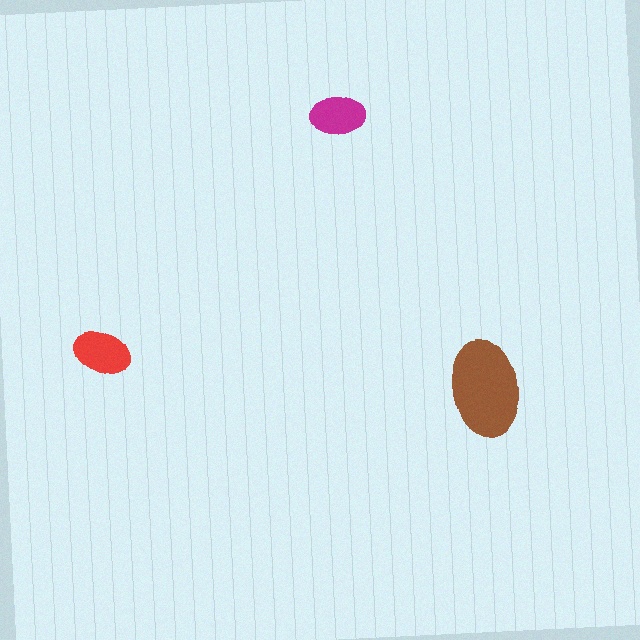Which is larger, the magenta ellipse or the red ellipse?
The red one.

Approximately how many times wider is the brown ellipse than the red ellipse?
About 1.5 times wider.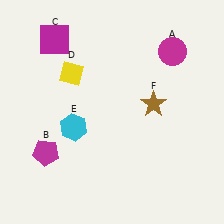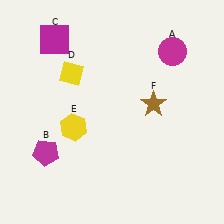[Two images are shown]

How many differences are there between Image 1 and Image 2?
There is 1 difference between the two images.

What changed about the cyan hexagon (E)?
In Image 1, E is cyan. In Image 2, it changed to yellow.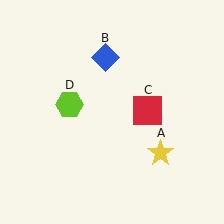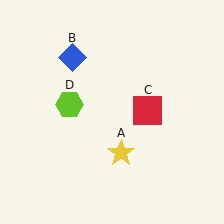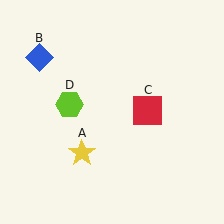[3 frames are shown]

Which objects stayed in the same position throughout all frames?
Red square (object C) and lime hexagon (object D) remained stationary.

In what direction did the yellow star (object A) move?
The yellow star (object A) moved left.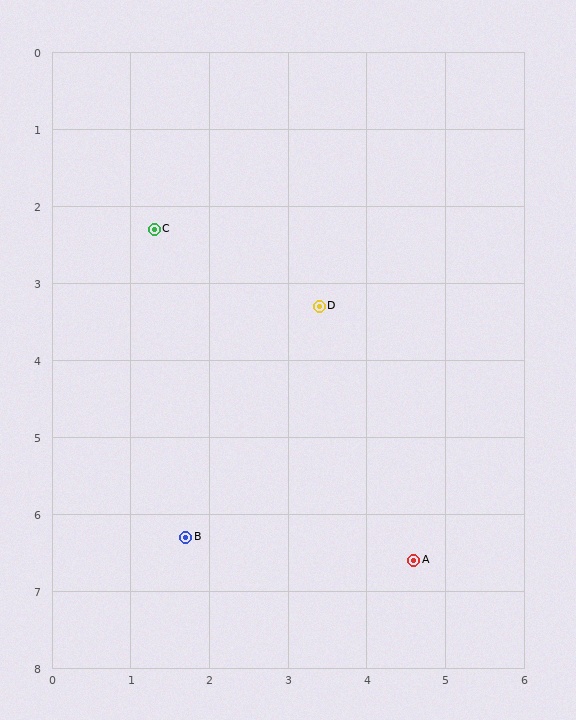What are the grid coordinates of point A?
Point A is at approximately (4.6, 6.6).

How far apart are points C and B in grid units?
Points C and B are about 4.0 grid units apart.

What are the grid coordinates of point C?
Point C is at approximately (1.3, 2.3).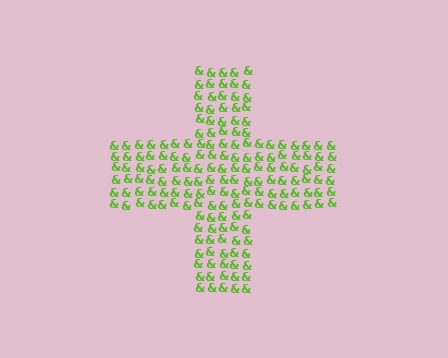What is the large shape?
The large shape is a cross.